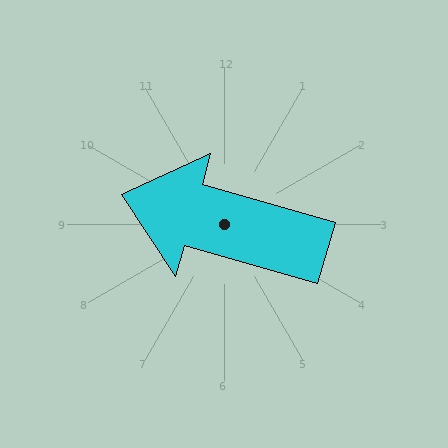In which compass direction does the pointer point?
West.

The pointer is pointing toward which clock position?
Roughly 10 o'clock.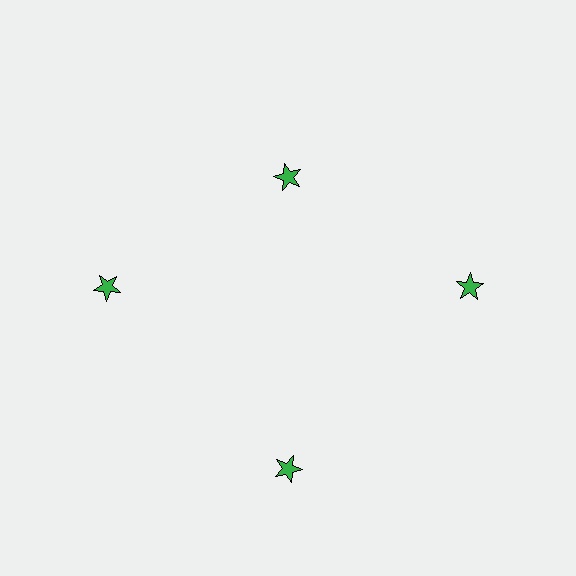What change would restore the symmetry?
The symmetry would be restored by moving it outward, back onto the ring so that all 4 stars sit at equal angles and equal distance from the center.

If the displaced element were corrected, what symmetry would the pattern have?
It would have 4-fold rotational symmetry — the pattern would map onto itself every 90 degrees.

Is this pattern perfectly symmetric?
No. The 4 green stars are arranged in a ring, but one element near the 12 o'clock position is pulled inward toward the center, breaking the 4-fold rotational symmetry.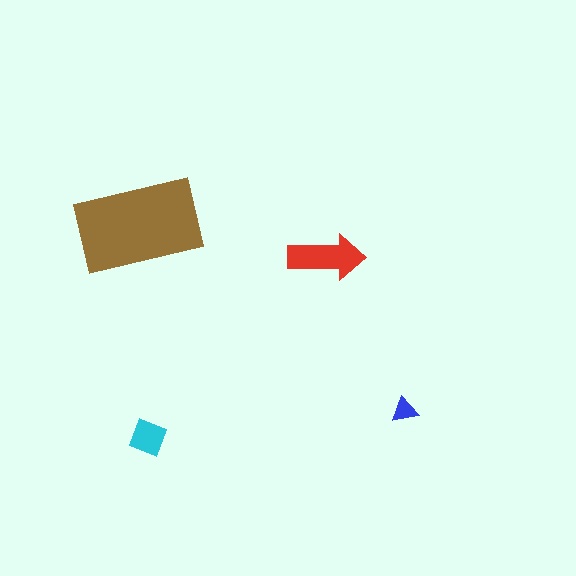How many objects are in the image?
There are 4 objects in the image.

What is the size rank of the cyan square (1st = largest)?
3rd.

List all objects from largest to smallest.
The brown rectangle, the red arrow, the cyan square, the blue triangle.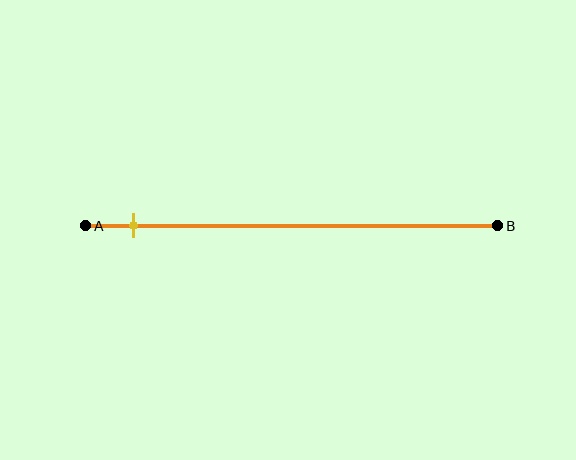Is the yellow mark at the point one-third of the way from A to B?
No, the mark is at about 10% from A, not at the 33% one-third point.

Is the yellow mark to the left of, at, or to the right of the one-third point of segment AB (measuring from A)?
The yellow mark is to the left of the one-third point of segment AB.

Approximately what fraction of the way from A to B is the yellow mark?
The yellow mark is approximately 10% of the way from A to B.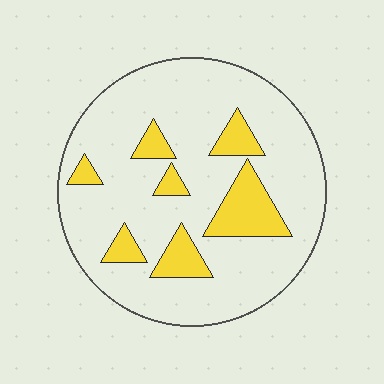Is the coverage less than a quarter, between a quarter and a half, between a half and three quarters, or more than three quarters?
Less than a quarter.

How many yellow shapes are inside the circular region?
7.